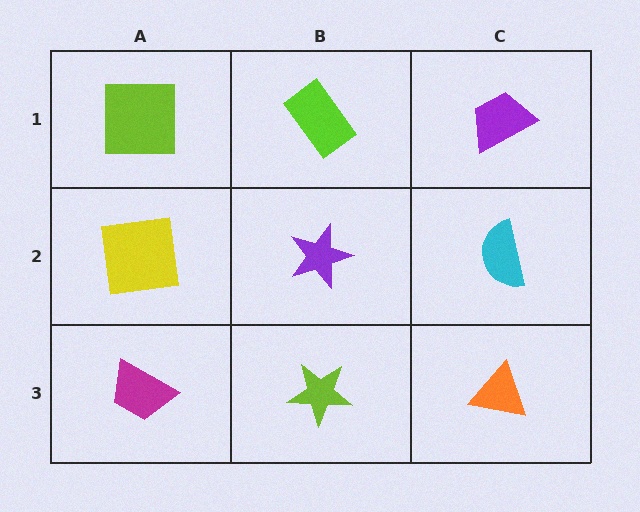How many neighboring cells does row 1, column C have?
2.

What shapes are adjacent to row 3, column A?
A yellow square (row 2, column A), a lime star (row 3, column B).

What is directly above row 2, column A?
A lime square.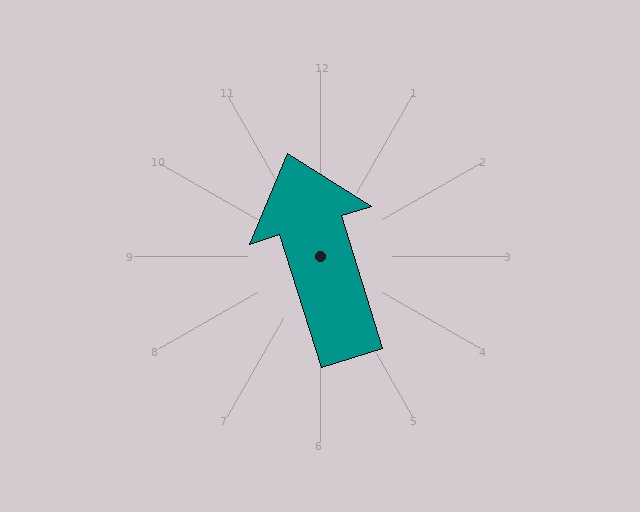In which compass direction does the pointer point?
North.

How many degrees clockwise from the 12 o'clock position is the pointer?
Approximately 343 degrees.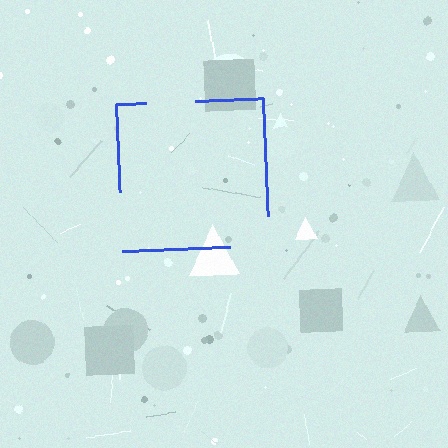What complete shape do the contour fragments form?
The contour fragments form a square.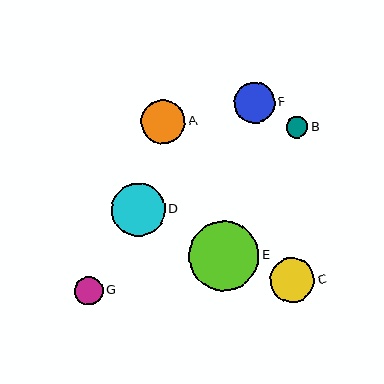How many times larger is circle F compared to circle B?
Circle F is approximately 1.9 times the size of circle B.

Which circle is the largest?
Circle E is the largest with a size of approximately 70 pixels.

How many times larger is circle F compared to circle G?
Circle F is approximately 1.4 times the size of circle G.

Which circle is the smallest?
Circle B is the smallest with a size of approximately 22 pixels.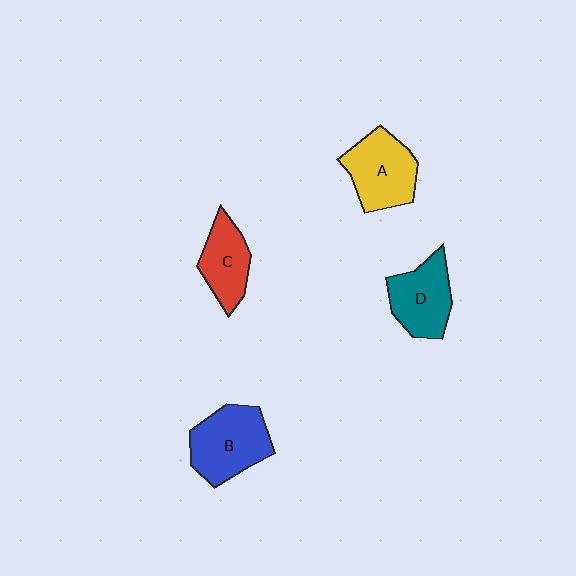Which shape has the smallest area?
Shape C (red).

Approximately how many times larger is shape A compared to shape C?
Approximately 1.3 times.